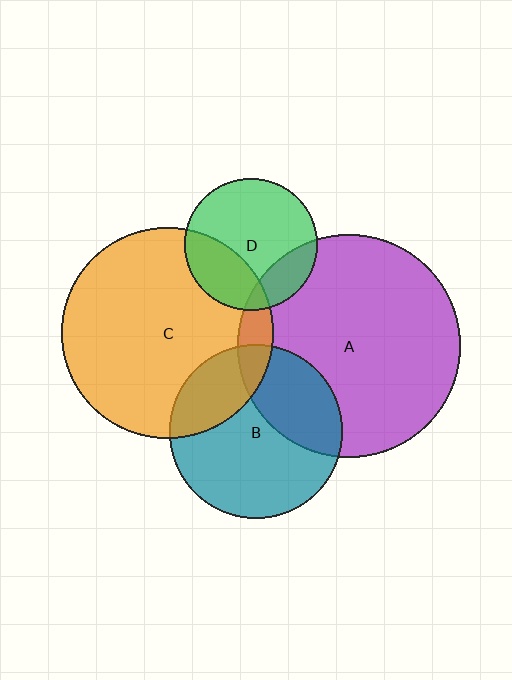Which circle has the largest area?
Circle A (purple).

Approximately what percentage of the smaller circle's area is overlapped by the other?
Approximately 20%.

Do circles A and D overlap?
Yes.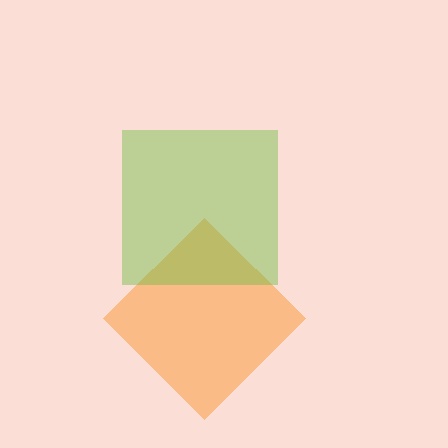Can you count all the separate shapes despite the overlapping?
Yes, there are 2 separate shapes.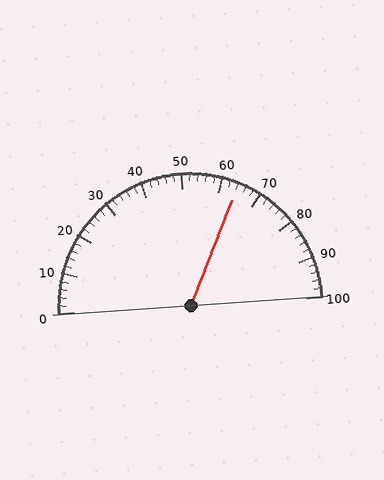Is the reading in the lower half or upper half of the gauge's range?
The reading is in the upper half of the range (0 to 100).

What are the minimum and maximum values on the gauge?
The gauge ranges from 0 to 100.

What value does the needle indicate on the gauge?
The needle indicates approximately 64.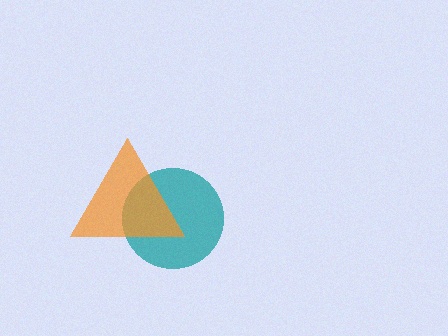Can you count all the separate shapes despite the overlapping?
Yes, there are 2 separate shapes.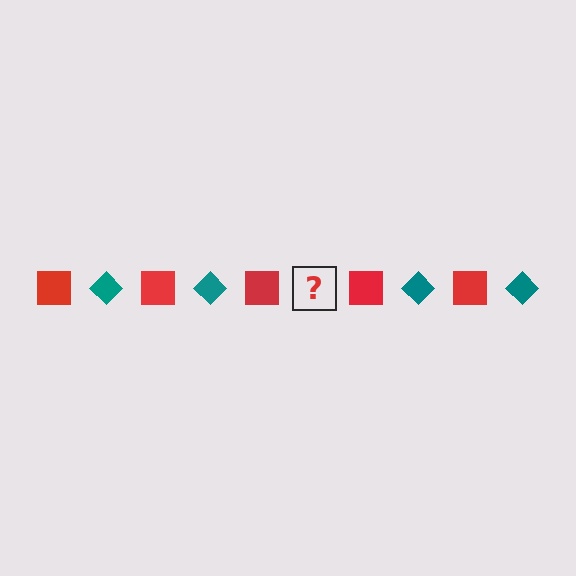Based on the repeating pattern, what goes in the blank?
The blank should be a teal diamond.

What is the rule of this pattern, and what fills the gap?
The rule is that the pattern alternates between red square and teal diamond. The gap should be filled with a teal diamond.